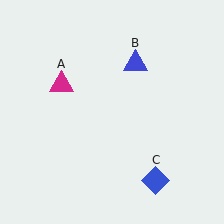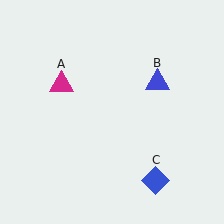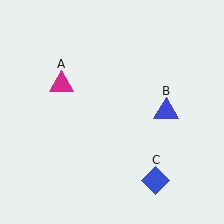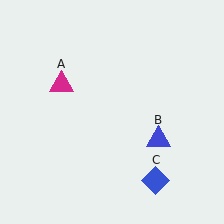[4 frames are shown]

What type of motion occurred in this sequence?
The blue triangle (object B) rotated clockwise around the center of the scene.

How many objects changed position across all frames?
1 object changed position: blue triangle (object B).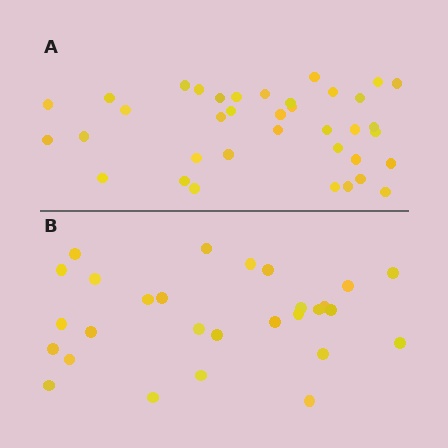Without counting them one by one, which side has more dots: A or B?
Region A (the top region) has more dots.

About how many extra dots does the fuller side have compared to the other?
Region A has roughly 8 or so more dots than region B.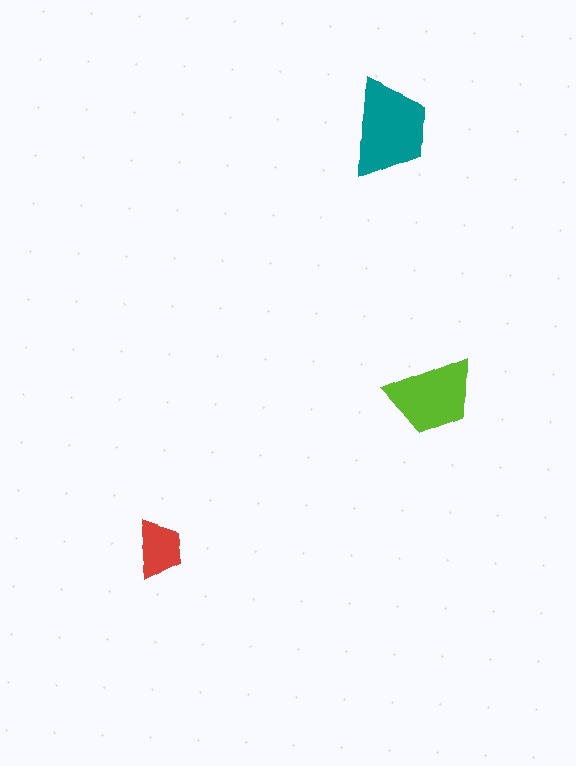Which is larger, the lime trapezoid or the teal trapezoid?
The teal one.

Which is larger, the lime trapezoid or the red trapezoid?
The lime one.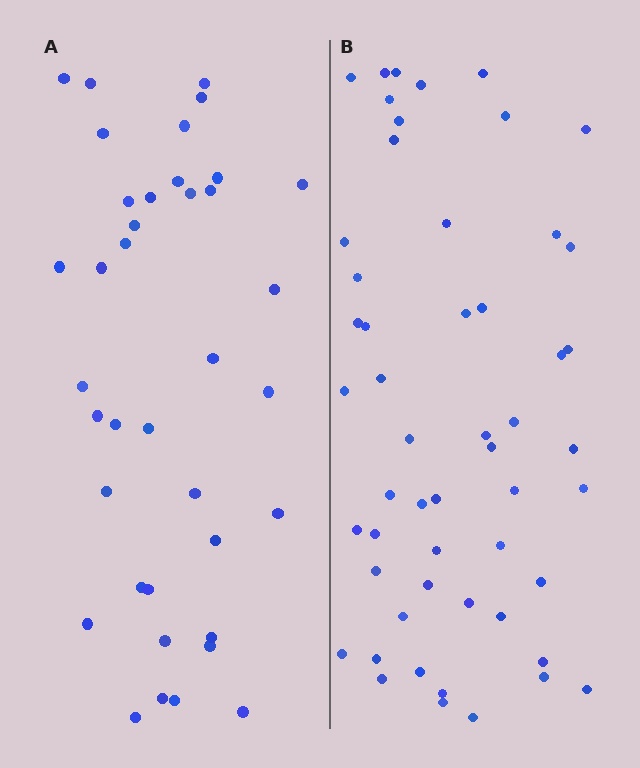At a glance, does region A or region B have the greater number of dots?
Region B (the right region) has more dots.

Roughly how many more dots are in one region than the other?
Region B has approximately 15 more dots than region A.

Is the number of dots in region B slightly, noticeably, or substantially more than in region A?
Region B has noticeably more, but not dramatically so. The ratio is roughly 1.4 to 1.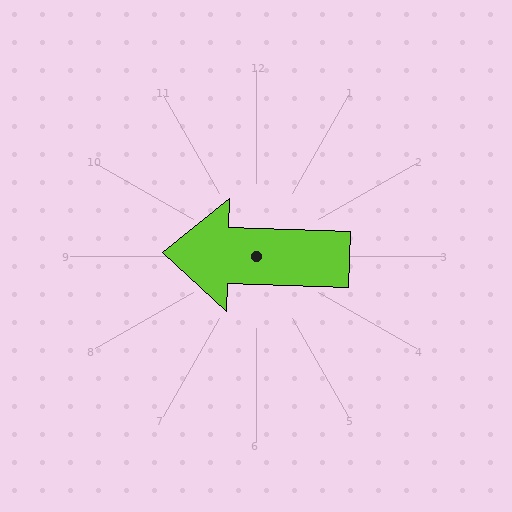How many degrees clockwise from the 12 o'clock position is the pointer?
Approximately 272 degrees.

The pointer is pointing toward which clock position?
Roughly 9 o'clock.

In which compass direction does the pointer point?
West.